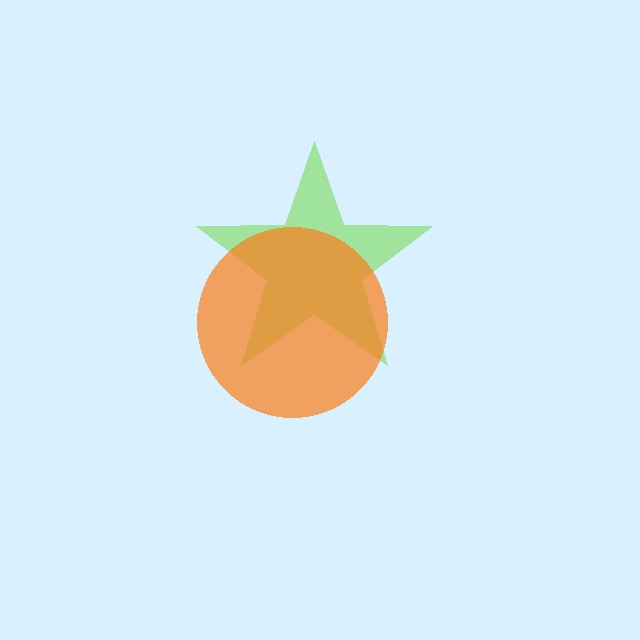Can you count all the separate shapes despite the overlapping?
Yes, there are 2 separate shapes.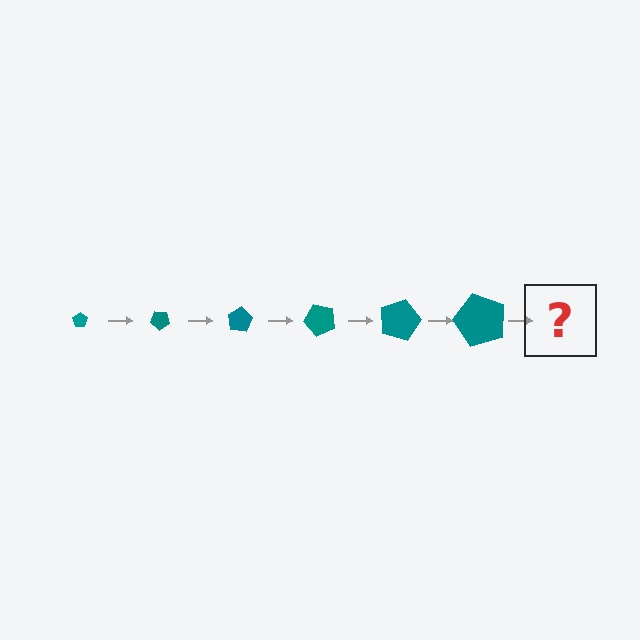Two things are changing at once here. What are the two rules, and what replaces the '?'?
The two rules are that the pentagon grows larger each step and it rotates 40 degrees each step. The '?' should be a pentagon, larger than the previous one and rotated 240 degrees from the start.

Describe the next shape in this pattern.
It should be a pentagon, larger than the previous one and rotated 240 degrees from the start.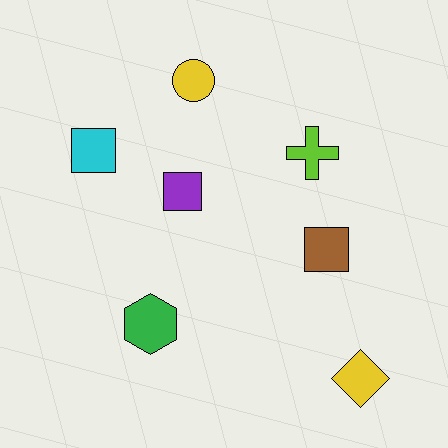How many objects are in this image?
There are 7 objects.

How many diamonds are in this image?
There is 1 diamond.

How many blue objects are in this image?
There are no blue objects.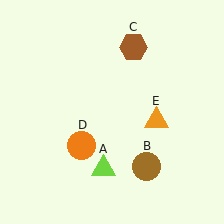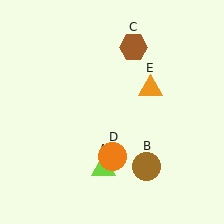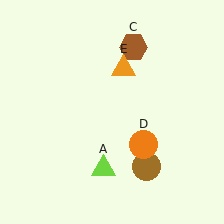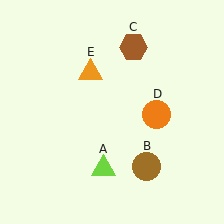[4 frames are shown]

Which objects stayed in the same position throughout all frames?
Lime triangle (object A) and brown circle (object B) and brown hexagon (object C) remained stationary.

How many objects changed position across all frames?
2 objects changed position: orange circle (object D), orange triangle (object E).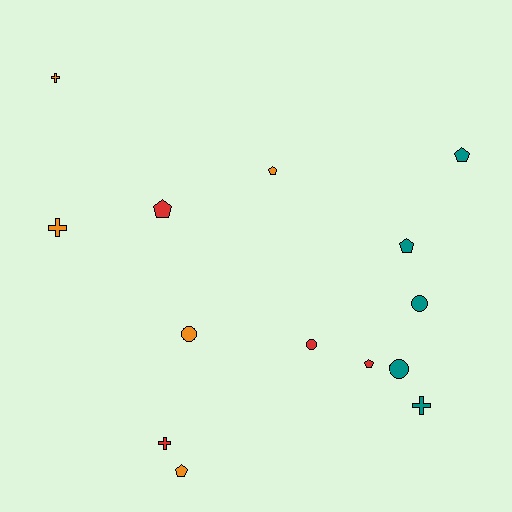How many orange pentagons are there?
There are 2 orange pentagons.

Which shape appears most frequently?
Pentagon, with 6 objects.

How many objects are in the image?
There are 14 objects.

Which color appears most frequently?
Teal, with 5 objects.